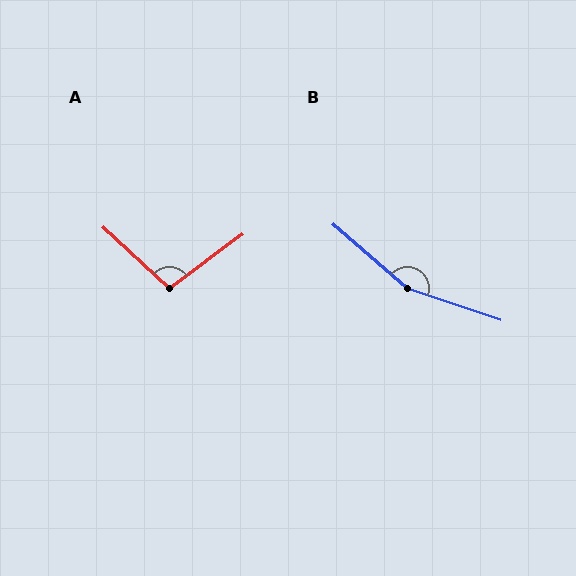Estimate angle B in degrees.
Approximately 158 degrees.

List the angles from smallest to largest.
A (101°), B (158°).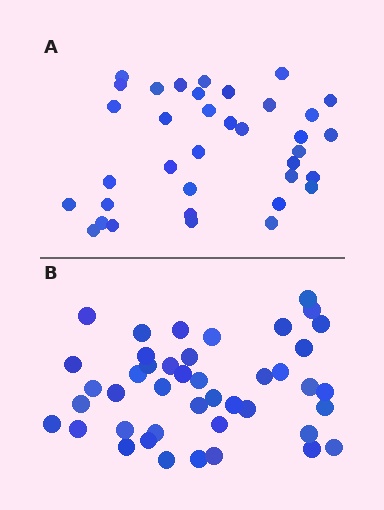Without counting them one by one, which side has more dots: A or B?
Region B (the bottom region) has more dots.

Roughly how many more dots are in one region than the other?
Region B has roughly 8 or so more dots than region A.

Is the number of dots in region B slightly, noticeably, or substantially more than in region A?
Region B has only slightly more — the two regions are fairly close. The ratio is roughly 1.2 to 1.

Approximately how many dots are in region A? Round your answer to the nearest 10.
About 40 dots. (The exact count is 36, which rounds to 40.)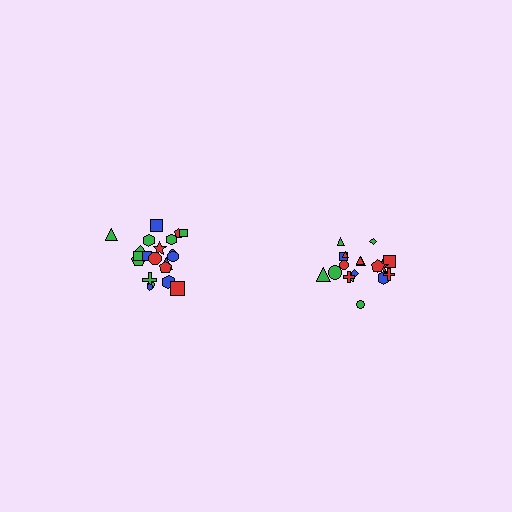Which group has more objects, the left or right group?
The left group.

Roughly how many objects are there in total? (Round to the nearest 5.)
Roughly 40 objects in total.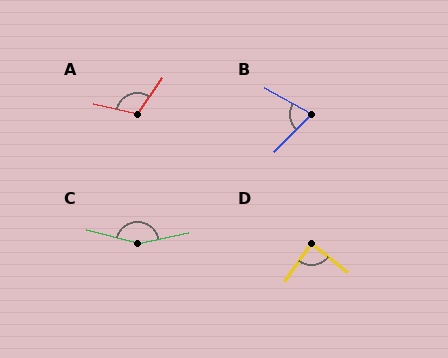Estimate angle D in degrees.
Approximately 87 degrees.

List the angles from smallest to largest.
B (74°), D (87°), A (111°), C (154°).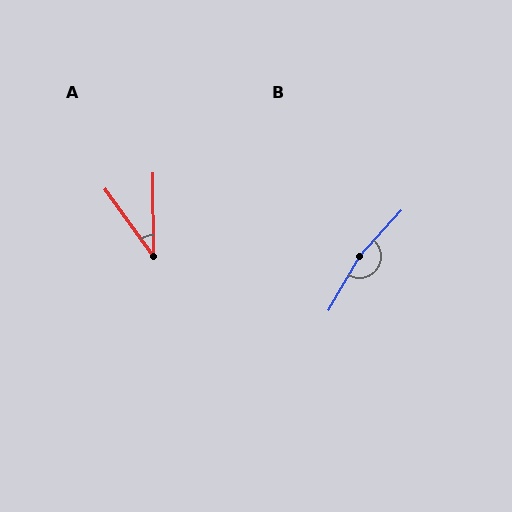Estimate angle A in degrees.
Approximately 35 degrees.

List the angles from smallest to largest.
A (35°), B (168°).